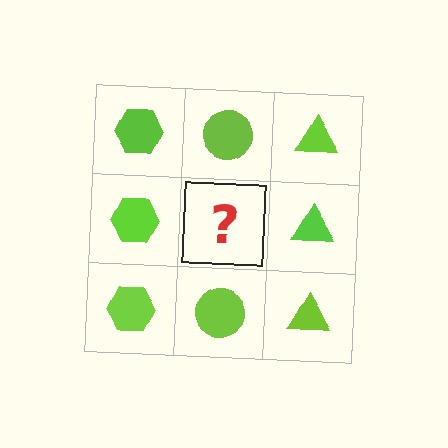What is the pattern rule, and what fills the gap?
The rule is that each column has a consistent shape. The gap should be filled with a lime circle.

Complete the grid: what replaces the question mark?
The question mark should be replaced with a lime circle.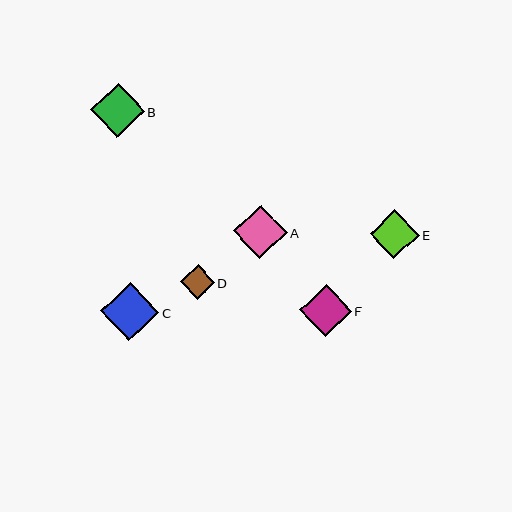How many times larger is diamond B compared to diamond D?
Diamond B is approximately 1.6 times the size of diamond D.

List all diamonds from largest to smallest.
From largest to smallest: C, B, A, F, E, D.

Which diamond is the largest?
Diamond C is the largest with a size of approximately 58 pixels.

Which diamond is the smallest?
Diamond D is the smallest with a size of approximately 34 pixels.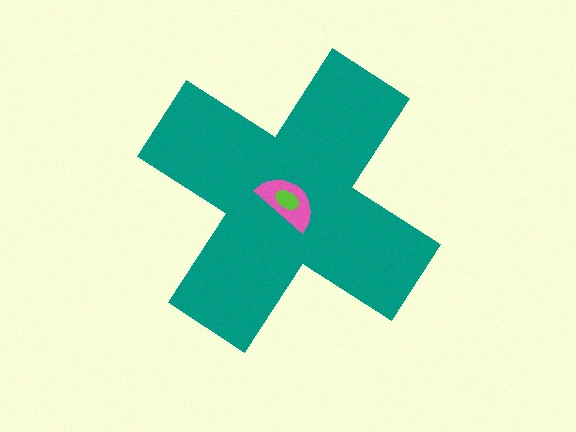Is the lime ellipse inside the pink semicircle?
Yes.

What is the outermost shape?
The teal cross.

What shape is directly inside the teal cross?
The pink semicircle.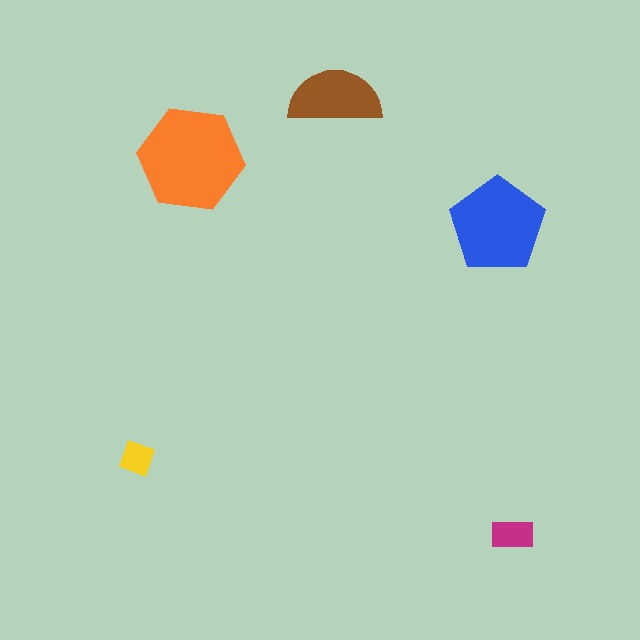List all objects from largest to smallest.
The orange hexagon, the blue pentagon, the brown semicircle, the magenta rectangle, the yellow diamond.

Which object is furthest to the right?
The magenta rectangle is rightmost.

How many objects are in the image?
There are 5 objects in the image.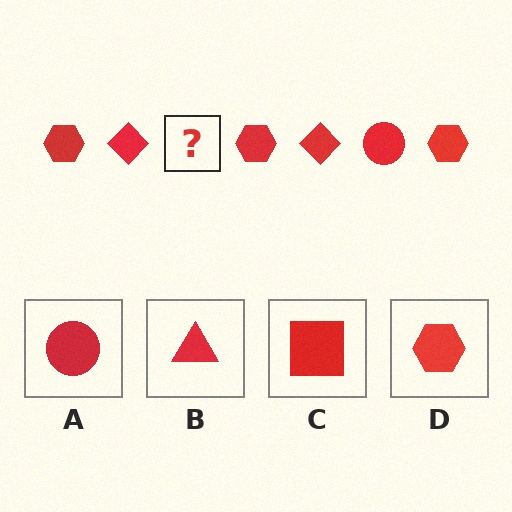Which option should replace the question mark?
Option A.